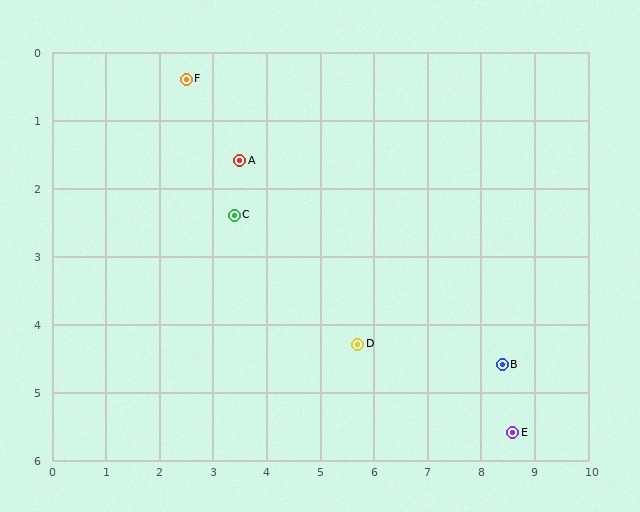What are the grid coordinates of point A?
Point A is at approximately (3.5, 1.6).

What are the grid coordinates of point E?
Point E is at approximately (8.6, 5.6).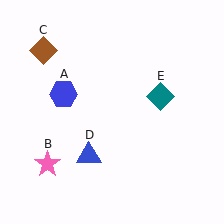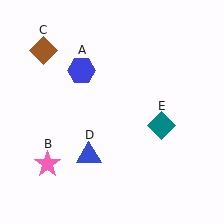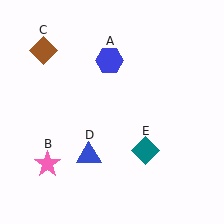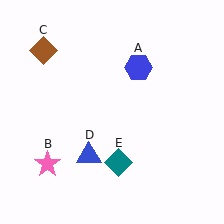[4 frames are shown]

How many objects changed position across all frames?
2 objects changed position: blue hexagon (object A), teal diamond (object E).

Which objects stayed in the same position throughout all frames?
Pink star (object B) and brown diamond (object C) and blue triangle (object D) remained stationary.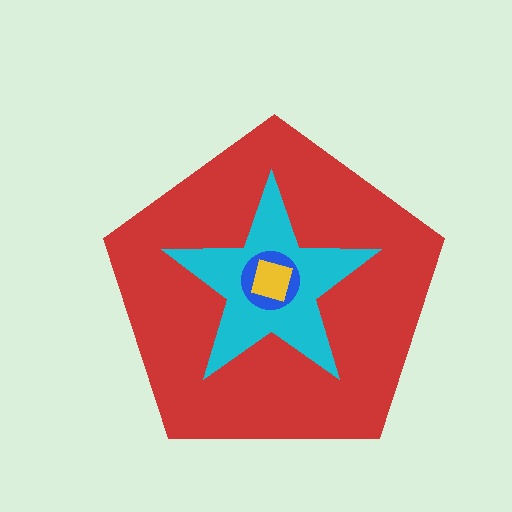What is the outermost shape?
The red pentagon.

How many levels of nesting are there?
4.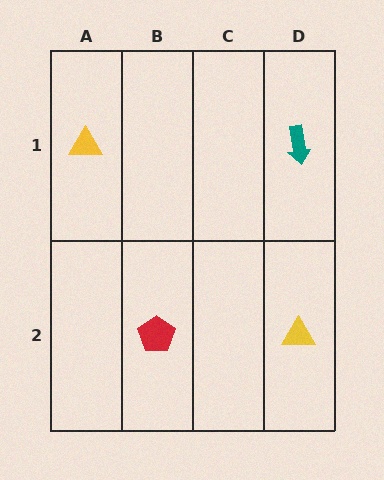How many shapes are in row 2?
2 shapes.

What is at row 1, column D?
A teal arrow.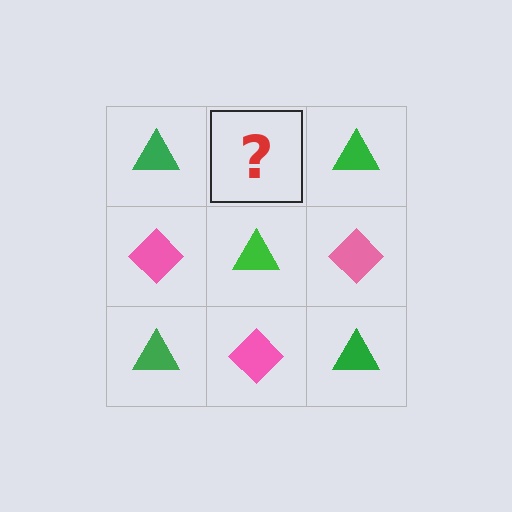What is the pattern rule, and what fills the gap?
The rule is that it alternates green triangle and pink diamond in a checkerboard pattern. The gap should be filled with a pink diamond.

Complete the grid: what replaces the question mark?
The question mark should be replaced with a pink diamond.